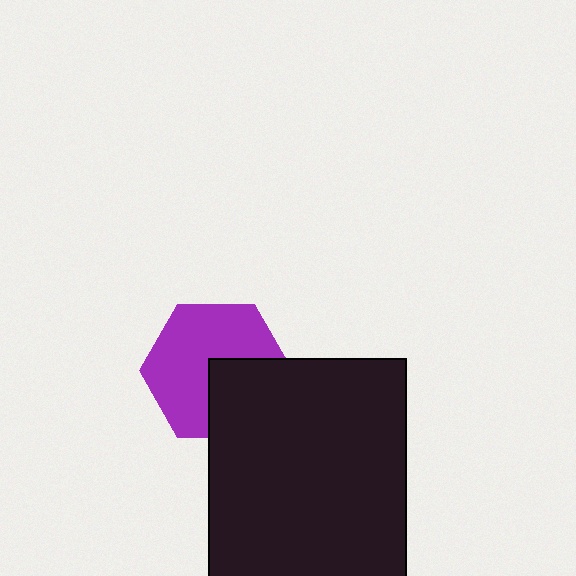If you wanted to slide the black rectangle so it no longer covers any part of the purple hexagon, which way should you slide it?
Slide it toward the lower-right — that is the most direct way to separate the two shapes.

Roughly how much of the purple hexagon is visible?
About half of it is visible (roughly 64%).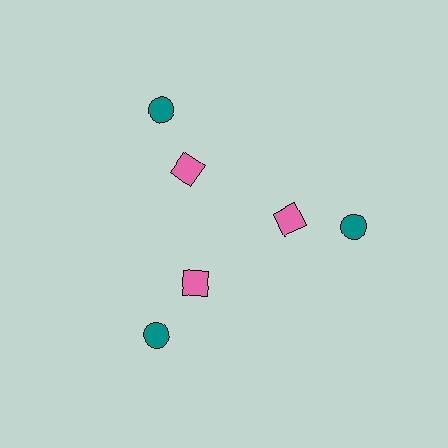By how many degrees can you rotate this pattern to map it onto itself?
The pattern maps onto itself every 120 degrees of rotation.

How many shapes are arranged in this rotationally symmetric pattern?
There are 6 shapes, arranged in 3 groups of 2.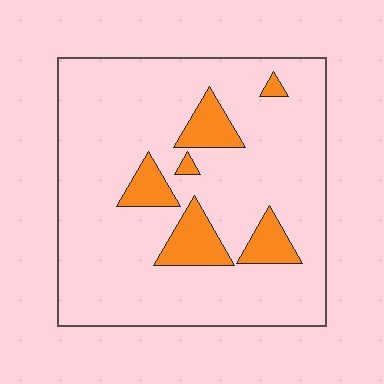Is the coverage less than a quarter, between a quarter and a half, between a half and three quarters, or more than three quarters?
Less than a quarter.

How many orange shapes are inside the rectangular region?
6.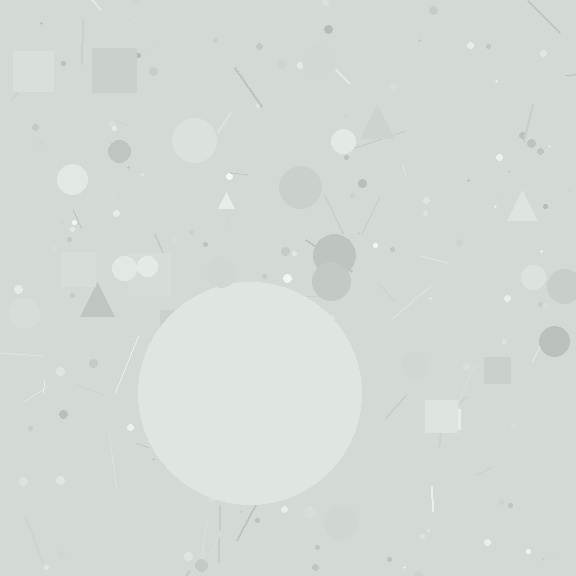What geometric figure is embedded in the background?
A circle is embedded in the background.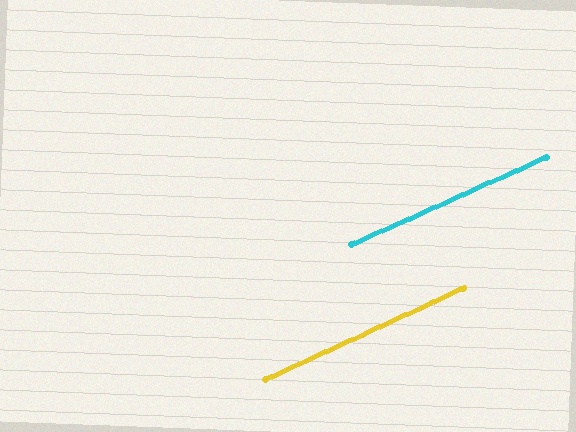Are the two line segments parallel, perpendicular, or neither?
Parallel — their directions differ by only 0.3°.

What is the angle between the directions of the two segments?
Approximately 0 degrees.